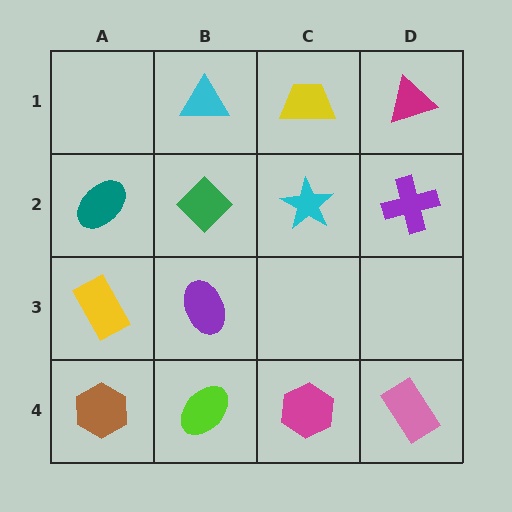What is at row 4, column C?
A magenta hexagon.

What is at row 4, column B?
A lime ellipse.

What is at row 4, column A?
A brown hexagon.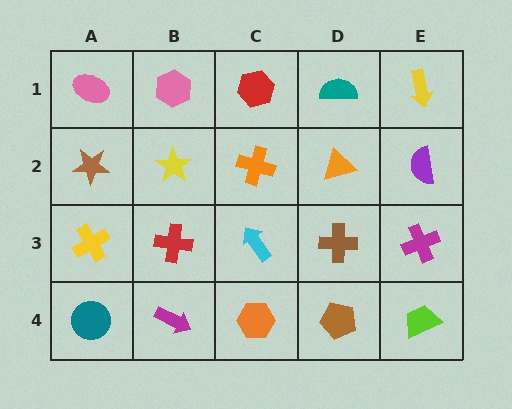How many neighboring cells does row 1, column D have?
3.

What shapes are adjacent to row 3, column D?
An orange triangle (row 2, column D), a brown pentagon (row 4, column D), a cyan arrow (row 3, column C), a magenta cross (row 3, column E).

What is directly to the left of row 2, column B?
A brown star.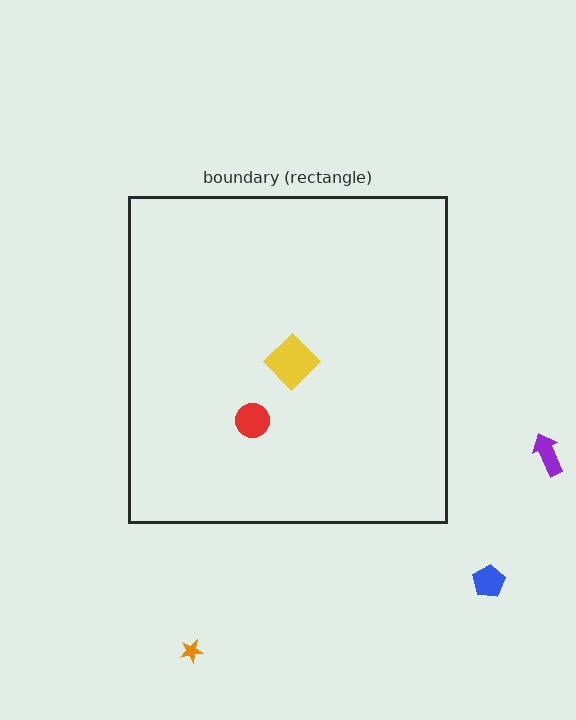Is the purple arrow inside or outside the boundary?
Outside.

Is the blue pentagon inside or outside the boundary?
Outside.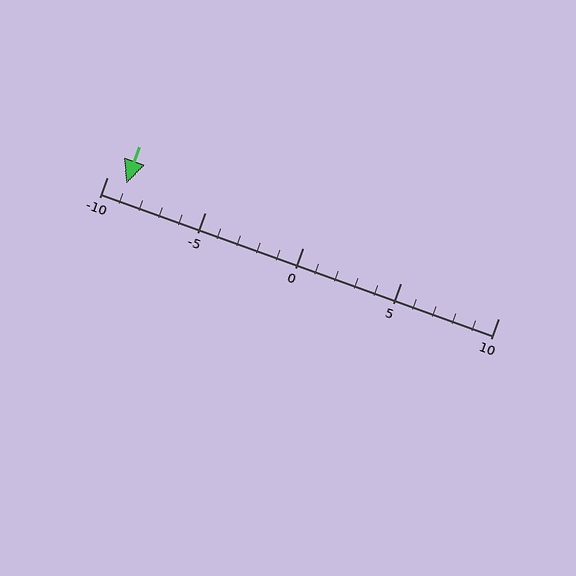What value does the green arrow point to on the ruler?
The green arrow points to approximately -9.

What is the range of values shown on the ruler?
The ruler shows values from -10 to 10.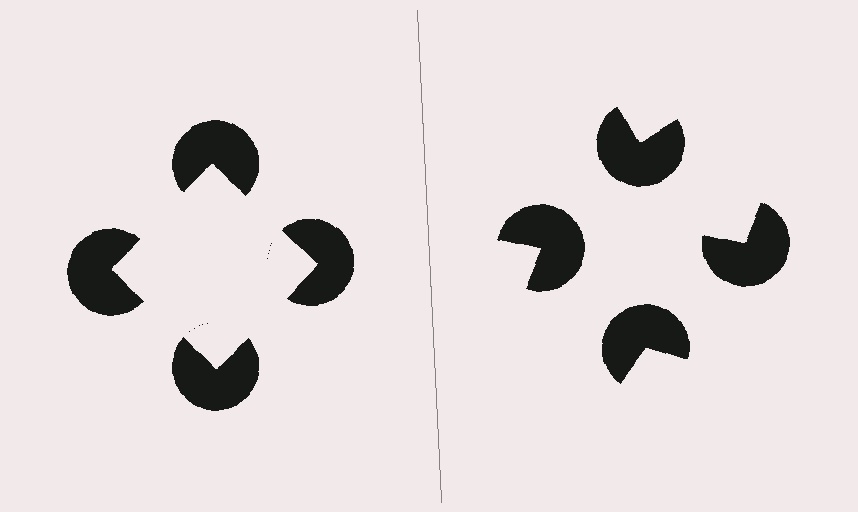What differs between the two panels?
The pac-man discs are positioned identically on both sides; only the wedge orientations differ. On the left they align to a square; on the right they are misaligned.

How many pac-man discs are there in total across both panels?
8 — 4 on each side.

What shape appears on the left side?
An illusory square.